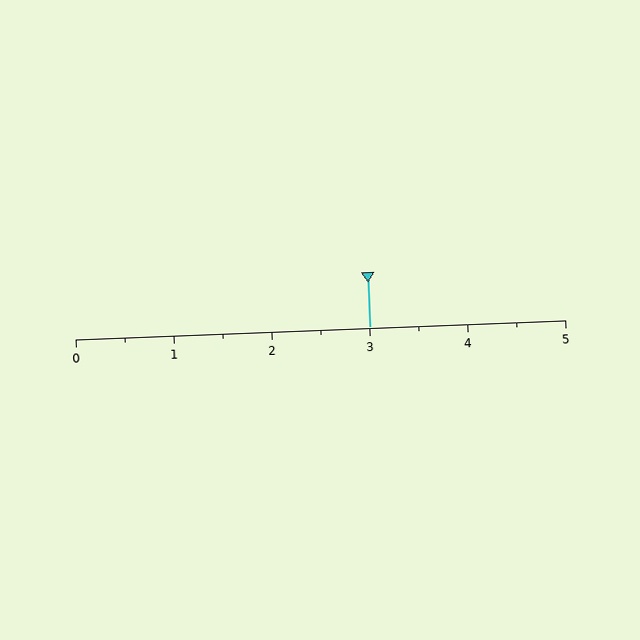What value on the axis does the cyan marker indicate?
The marker indicates approximately 3.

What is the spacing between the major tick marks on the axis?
The major ticks are spaced 1 apart.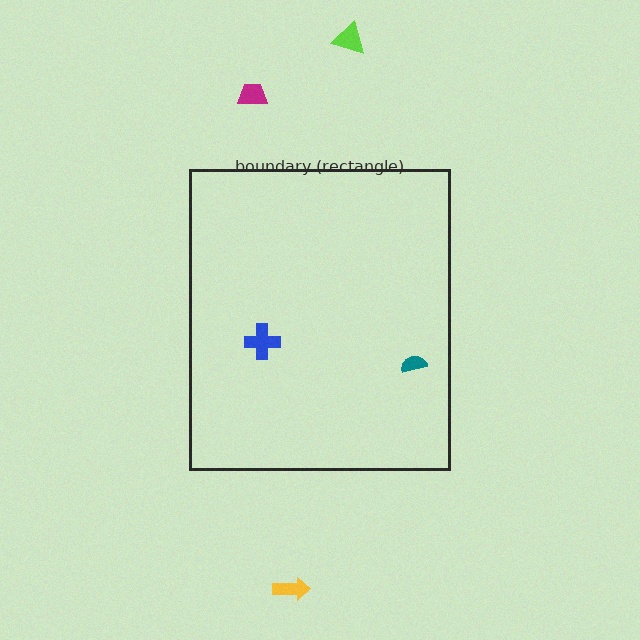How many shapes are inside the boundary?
2 inside, 3 outside.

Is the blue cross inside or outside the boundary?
Inside.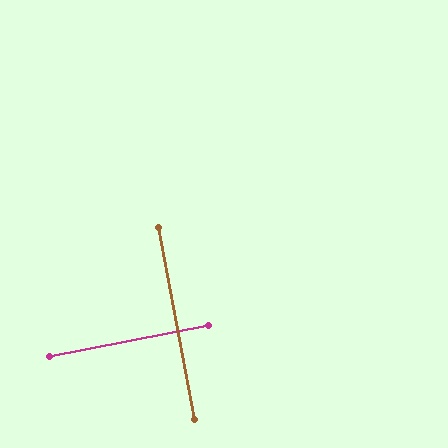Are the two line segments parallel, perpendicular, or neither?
Perpendicular — they meet at approximately 90°.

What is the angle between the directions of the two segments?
Approximately 90 degrees.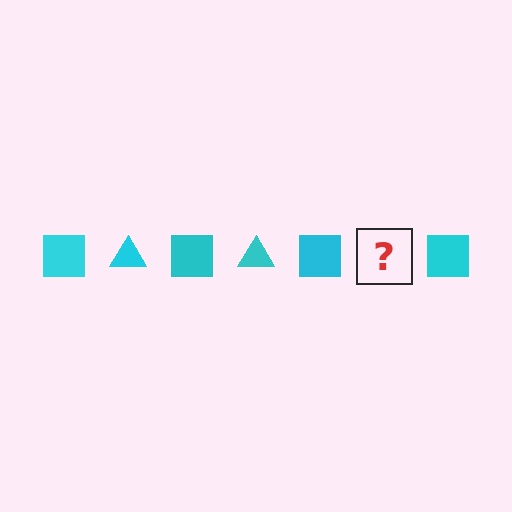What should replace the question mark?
The question mark should be replaced with a cyan triangle.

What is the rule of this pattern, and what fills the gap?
The rule is that the pattern cycles through square, triangle shapes in cyan. The gap should be filled with a cyan triangle.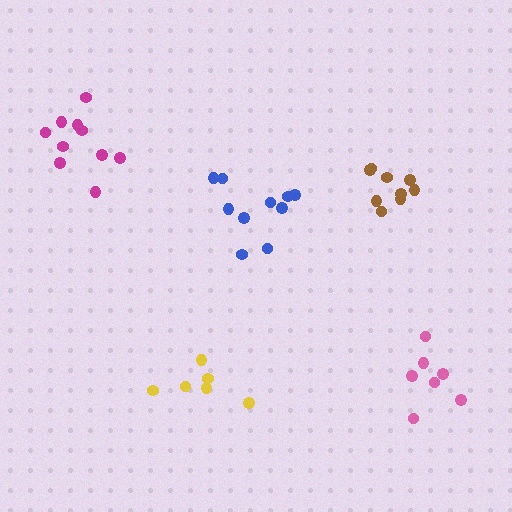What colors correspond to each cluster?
The clusters are colored: blue, magenta, brown, yellow, pink.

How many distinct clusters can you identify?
There are 5 distinct clusters.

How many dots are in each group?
Group 1: 10 dots, Group 2: 10 dots, Group 3: 9 dots, Group 4: 6 dots, Group 5: 7 dots (42 total).